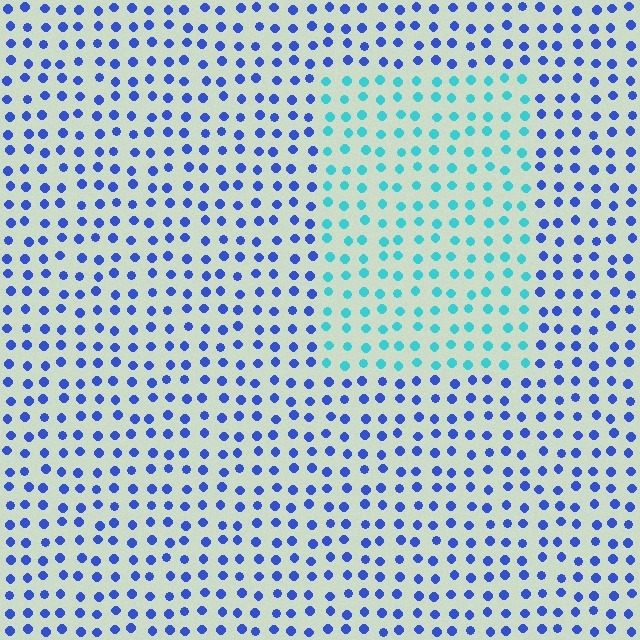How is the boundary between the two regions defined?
The boundary is defined purely by a slight shift in hue (about 48 degrees). Spacing, size, and orientation are identical on both sides.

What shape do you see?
I see a rectangle.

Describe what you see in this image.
The image is filled with small blue elements in a uniform arrangement. A rectangle-shaped region is visible where the elements are tinted to a slightly different hue, forming a subtle color boundary.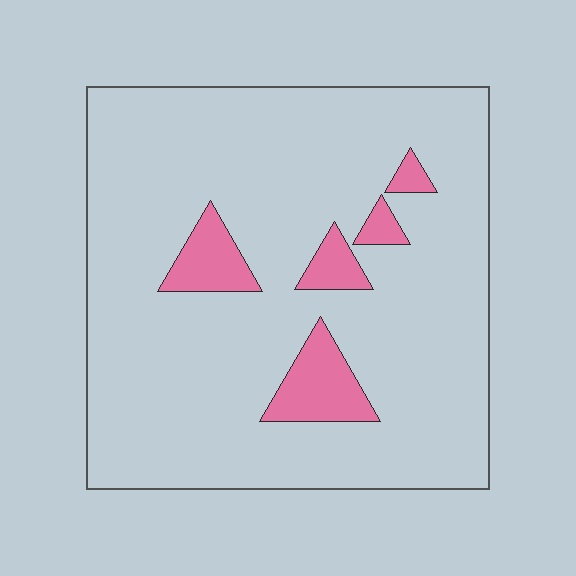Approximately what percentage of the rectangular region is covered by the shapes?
Approximately 10%.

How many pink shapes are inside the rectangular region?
5.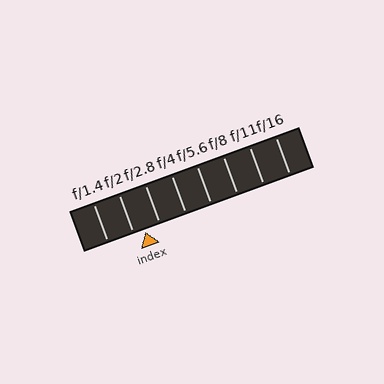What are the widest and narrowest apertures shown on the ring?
The widest aperture shown is f/1.4 and the narrowest is f/16.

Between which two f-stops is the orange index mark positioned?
The index mark is between f/2 and f/2.8.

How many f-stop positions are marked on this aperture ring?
There are 8 f-stop positions marked.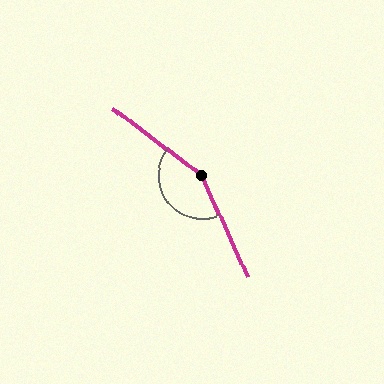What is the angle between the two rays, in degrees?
Approximately 151 degrees.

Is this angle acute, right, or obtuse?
It is obtuse.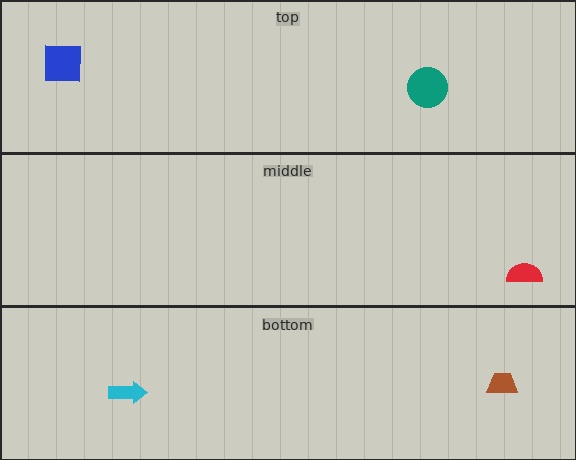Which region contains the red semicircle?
The middle region.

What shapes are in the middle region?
The red semicircle.